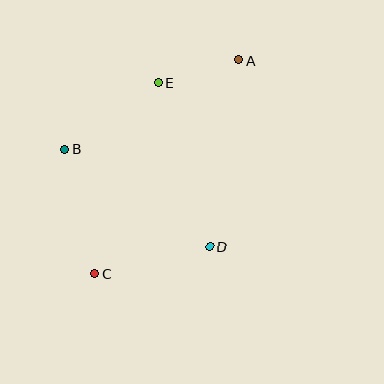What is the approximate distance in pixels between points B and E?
The distance between B and E is approximately 114 pixels.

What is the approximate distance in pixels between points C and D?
The distance between C and D is approximately 118 pixels.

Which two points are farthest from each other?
Points A and C are farthest from each other.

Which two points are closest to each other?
Points A and E are closest to each other.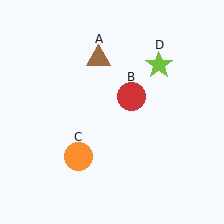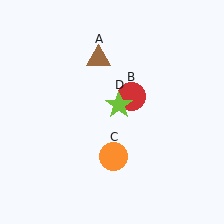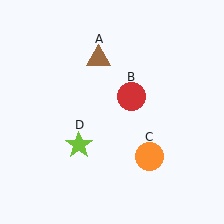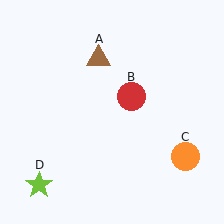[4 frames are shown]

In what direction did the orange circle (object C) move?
The orange circle (object C) moved right.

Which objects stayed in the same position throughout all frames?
Brown triangle (object A) and red circle (object B) remained stationary.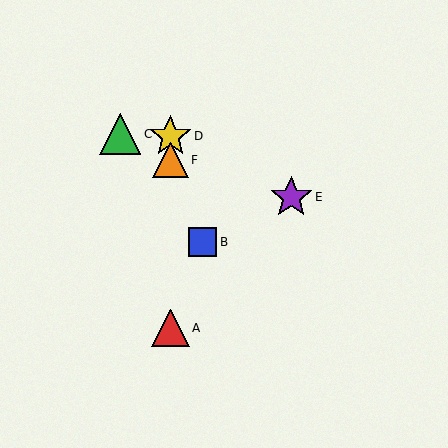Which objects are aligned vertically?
Objects A, D, F are aligned vertically.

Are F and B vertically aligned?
No, F is at x≈170 and B is at x≈202.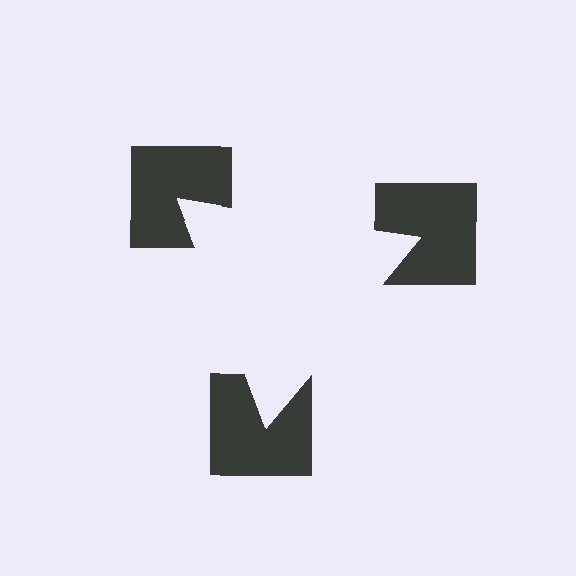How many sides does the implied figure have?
3 sides.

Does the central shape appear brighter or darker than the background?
It typically appears slightly brighter than the background, even though no actual brightness change is drawn.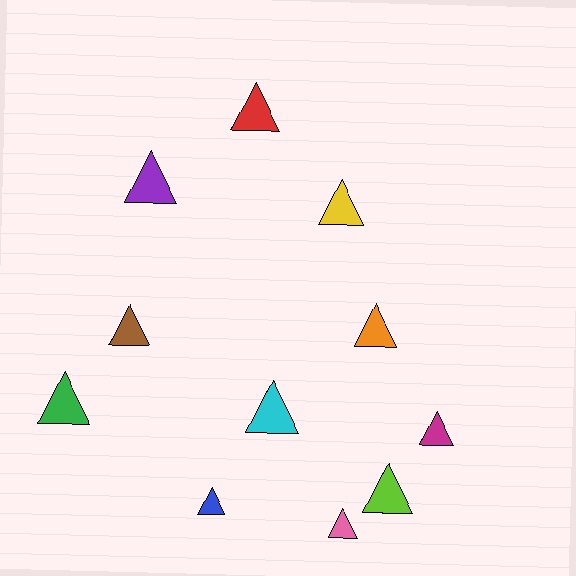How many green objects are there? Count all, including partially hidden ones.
There is 1 green object.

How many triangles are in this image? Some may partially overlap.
There are 11 triangles.